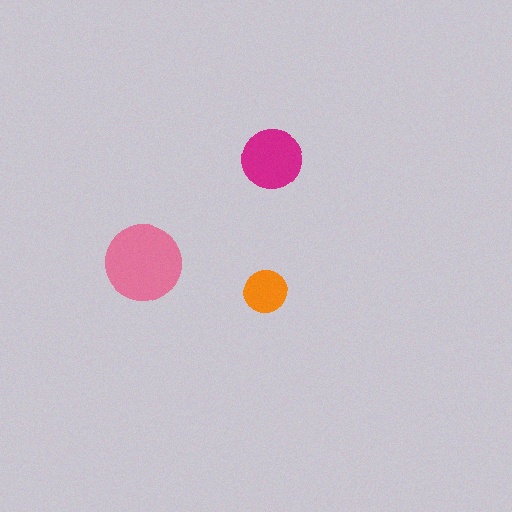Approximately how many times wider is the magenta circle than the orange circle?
About 1.5 times wider.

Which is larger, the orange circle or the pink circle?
The pink one.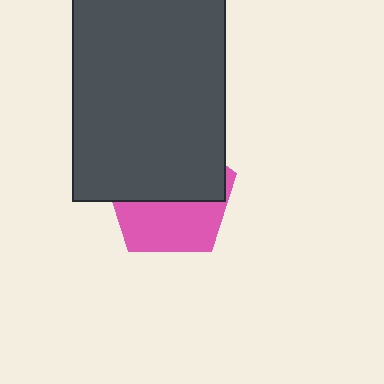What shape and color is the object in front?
The object in front is a dark gray rectangle.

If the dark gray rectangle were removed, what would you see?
You would see the complete pink pentagon.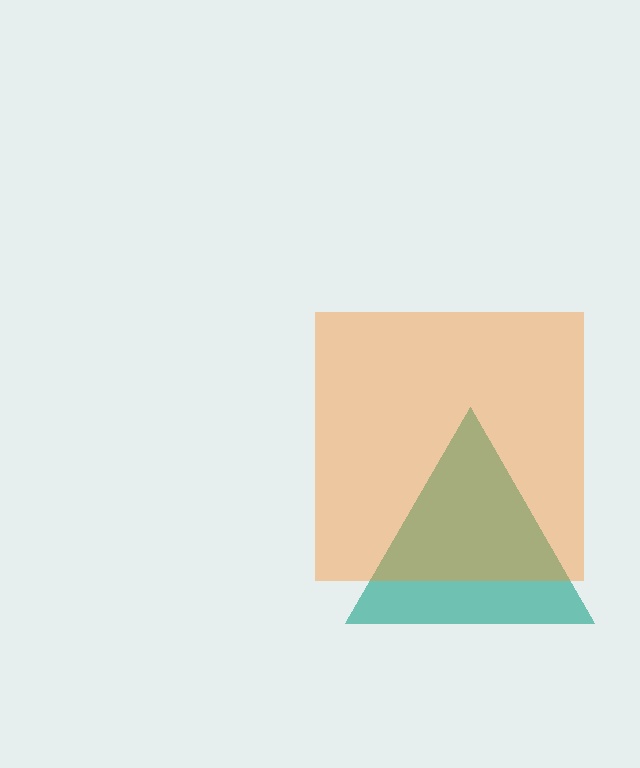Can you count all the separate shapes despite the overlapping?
Yes, there are 2 separate shapes.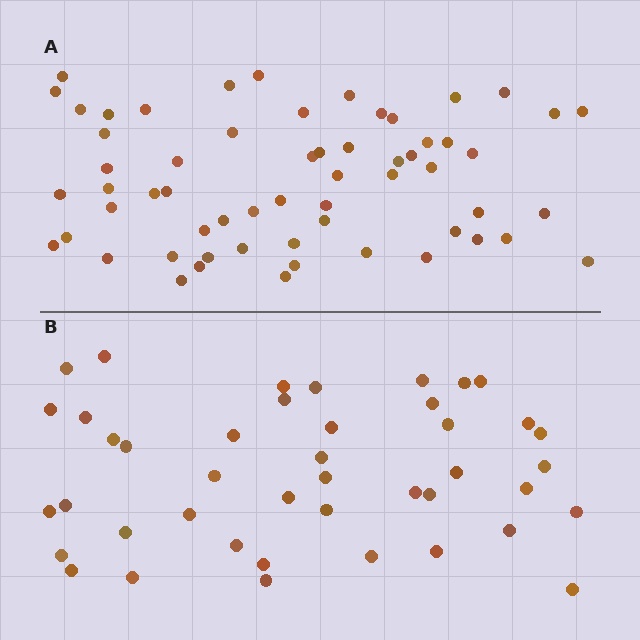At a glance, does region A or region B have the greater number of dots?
Region A (the top region) has more dots.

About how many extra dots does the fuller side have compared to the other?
Region A has approximately 15 more dots than region B.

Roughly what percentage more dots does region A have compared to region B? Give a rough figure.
About 40% more.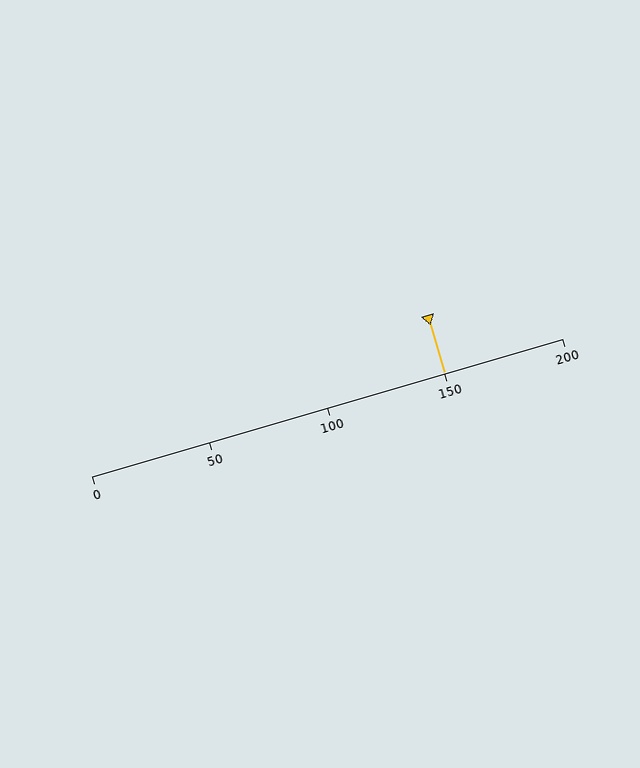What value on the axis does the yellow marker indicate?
The marker indicates approximately 150.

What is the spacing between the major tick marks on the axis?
The major ticks are spaced 50 apart.